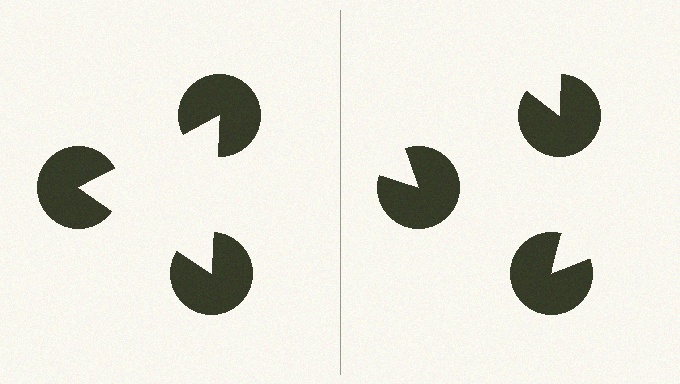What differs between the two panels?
The pac-man discs are positioned identically on both sides; only the wedge orientations differ. On the left they align to a triangle; on the right they are misaligned.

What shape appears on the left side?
An illusory triangle.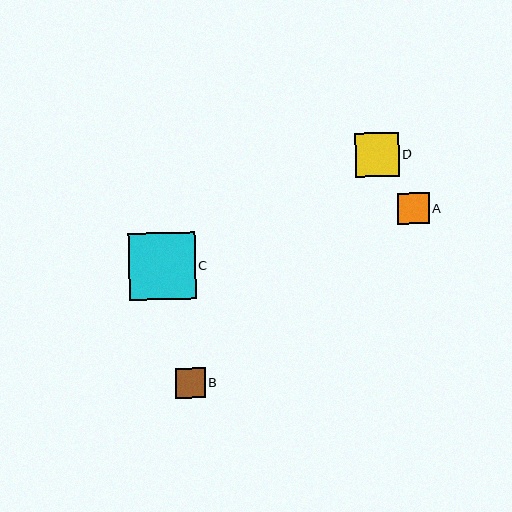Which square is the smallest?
Square B is the smallest with a size of approximately 30 pixels.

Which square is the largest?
Square C is the largest with a size of approximately 67 pixels.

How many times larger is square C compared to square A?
Square C is approximately 2.1 times the size of square A.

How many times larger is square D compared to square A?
Square D is approximately 1.4 times the size of square A.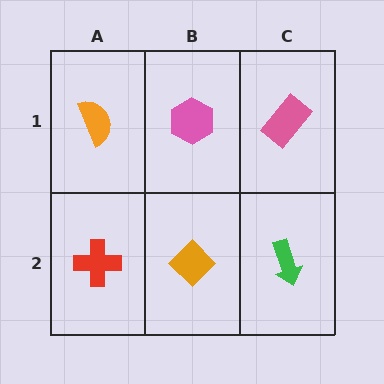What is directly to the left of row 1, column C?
A pink hexagon.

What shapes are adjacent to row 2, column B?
A pink hexagon (row 1, column B), a red cross (row 2, column A), a green arrow (row 2, column C).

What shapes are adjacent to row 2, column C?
A pink rectangle (row 1, column C), an orange diamond (row 2, column B).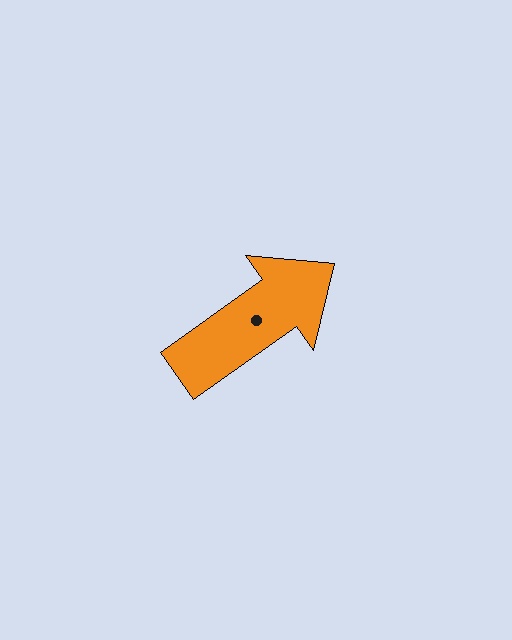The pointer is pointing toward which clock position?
Roughly 2 o'clock.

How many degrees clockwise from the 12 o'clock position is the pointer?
Approximately 55 degrees.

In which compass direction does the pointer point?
Northeast.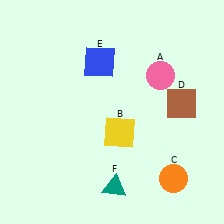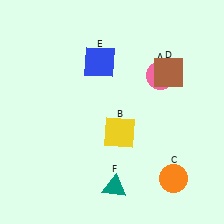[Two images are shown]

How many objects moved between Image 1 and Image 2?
1 object moved between the two images.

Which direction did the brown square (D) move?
The brown square (D) moved up.